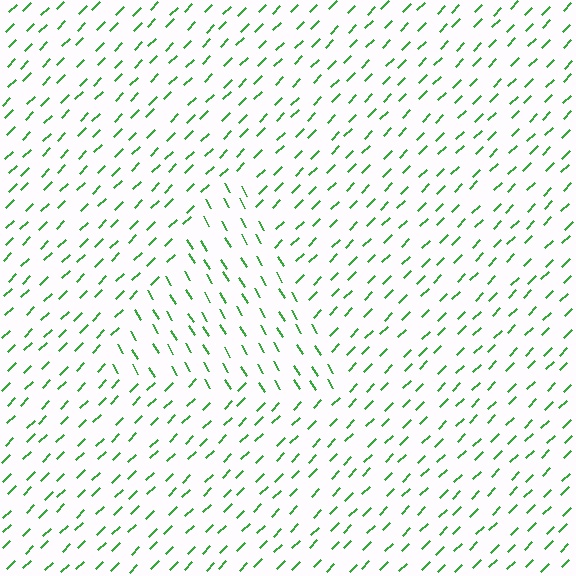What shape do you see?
I see a triangle.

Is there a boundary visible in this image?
Yes, there is a texture boundary formed by a change in line orientation.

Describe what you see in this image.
The image is filled with small green line segments. A triangle region in the image has lines oriented differently from the surrounding lines, creating a visible texture boundary.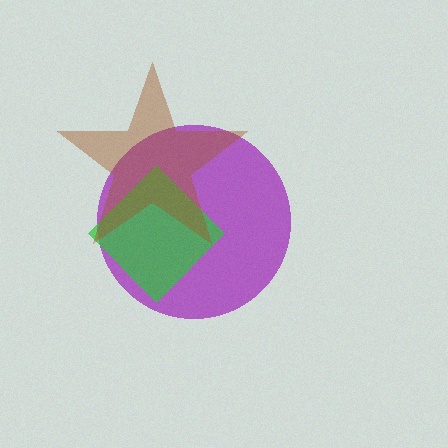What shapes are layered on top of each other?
The layered shapes are: a purple circle, a green diamond, a brown star.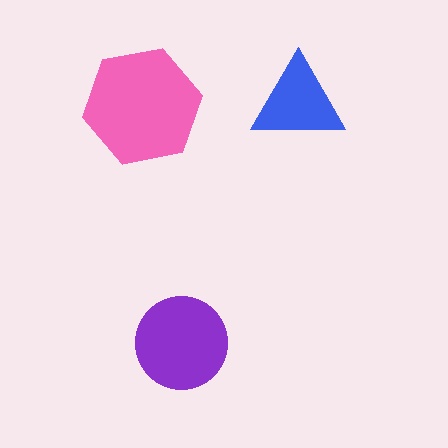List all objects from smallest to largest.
The blue triangle, the purple circle, the pink hexagon.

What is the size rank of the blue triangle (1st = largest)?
3rd.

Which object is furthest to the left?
The pink hexagon is leftmost.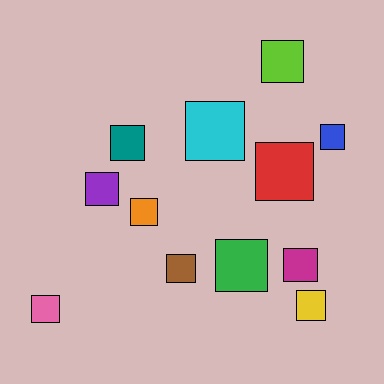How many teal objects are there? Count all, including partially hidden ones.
There is 1 teal object.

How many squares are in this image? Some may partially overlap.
There are 12 squares.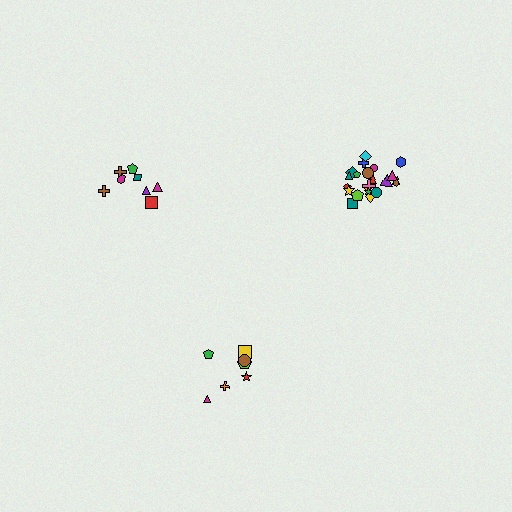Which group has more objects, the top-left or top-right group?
The top-right group.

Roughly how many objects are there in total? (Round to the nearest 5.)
Roughly 35 objects in total.